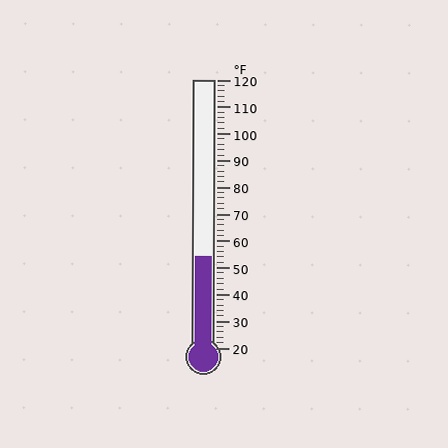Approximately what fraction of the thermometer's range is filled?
The thermometer is filled to approximately 35% of its range.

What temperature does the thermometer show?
The thermometer shows approximately 54°F.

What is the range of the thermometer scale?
The thermometer scale ranges from 20°F to 120°F.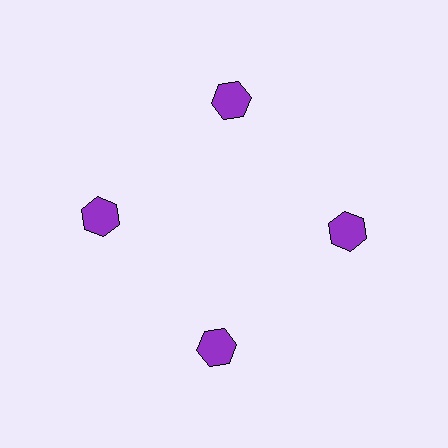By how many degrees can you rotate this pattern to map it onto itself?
The pattern maps onto itself every 90 degrees of rotation.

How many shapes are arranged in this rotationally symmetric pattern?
There are 4 shapes, arranged in 4 groups of 1.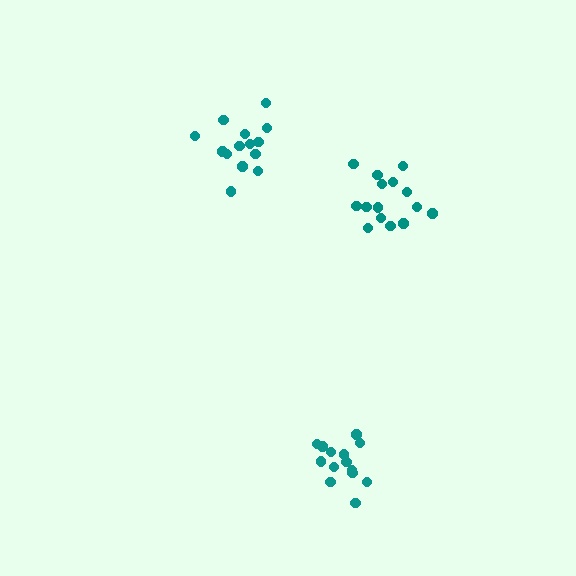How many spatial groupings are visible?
There are 3 spatial groupings.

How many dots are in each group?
Group 1: 14 dots, Group 2: 15 dots, Group 3: 14 dots (43 total).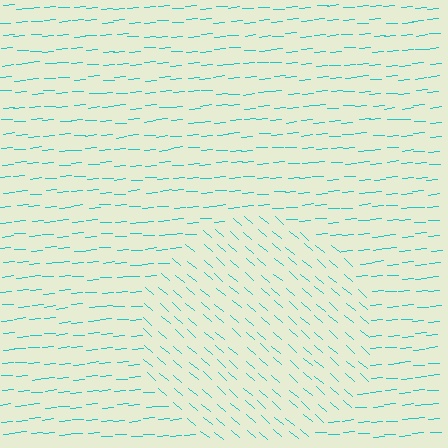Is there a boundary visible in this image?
Yes, there is a texture boundary formed by a change in line orientation.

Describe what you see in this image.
The image is filled with small cyan line segments. A circle region in the image has lines oriented differently from the surrounding lines, creating a visible texture boundary.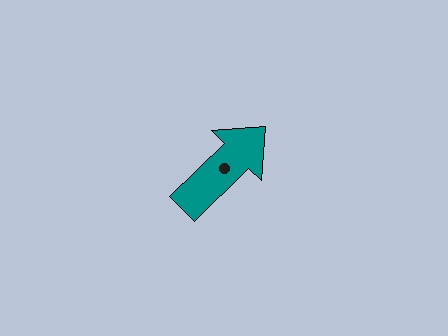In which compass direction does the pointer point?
Northeast.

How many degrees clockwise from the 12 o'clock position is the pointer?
Approximately 46 degrees.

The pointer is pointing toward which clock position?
Roughly 2 o'clock.